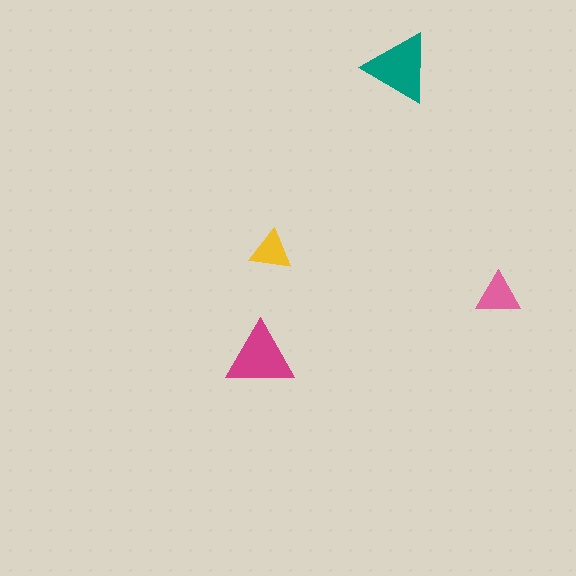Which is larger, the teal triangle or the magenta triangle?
The teal one.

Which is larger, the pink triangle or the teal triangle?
The teal one.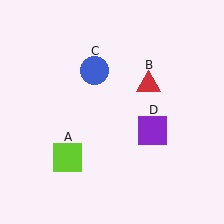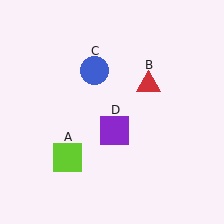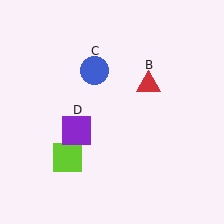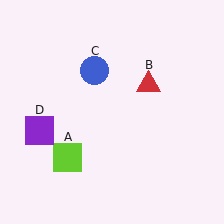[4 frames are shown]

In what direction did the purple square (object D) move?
The purple square (object D) moved left.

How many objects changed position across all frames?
1 object changed position: purple square (object D).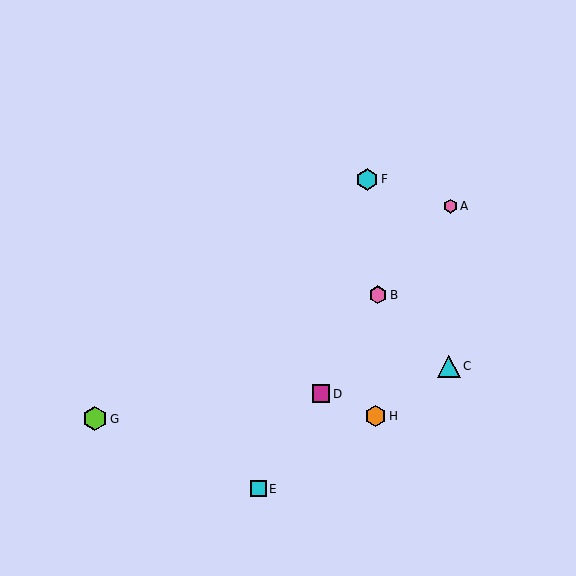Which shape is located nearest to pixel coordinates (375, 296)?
The pink hexagon (labeled B) at (378, 295) is nearest to that location.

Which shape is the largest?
The lime hexagon (labeled G) is the largest.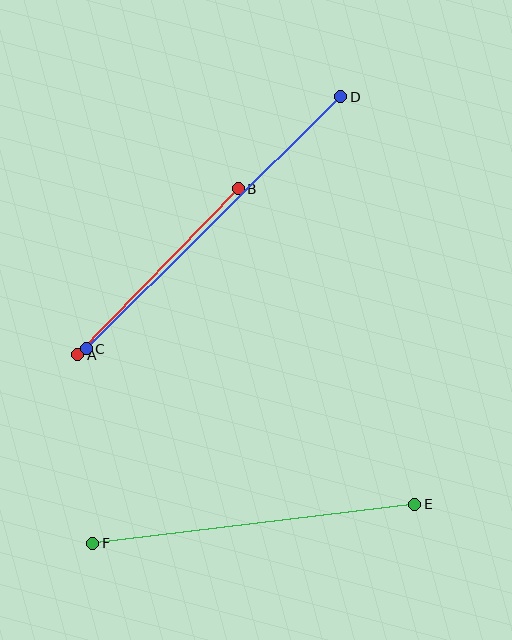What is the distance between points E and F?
The distance is approximately 324 pixels.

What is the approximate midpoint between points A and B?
The midpoint is at approximately (158, 272) pixels.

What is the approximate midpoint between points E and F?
The midpoint is at approximately (254, 524) pixels.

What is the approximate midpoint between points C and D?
The midpoint is at approximately (214, 223) pixels.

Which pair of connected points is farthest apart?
Points C and D are farthest apart.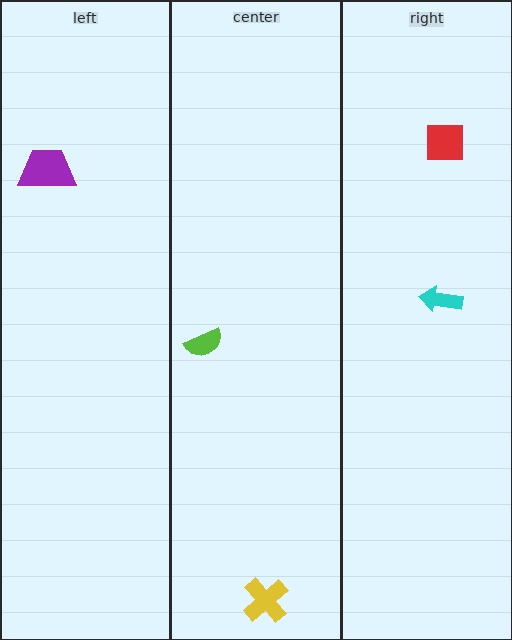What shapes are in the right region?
The red square, the cyan arrow.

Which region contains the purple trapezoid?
The left region.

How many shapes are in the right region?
2.